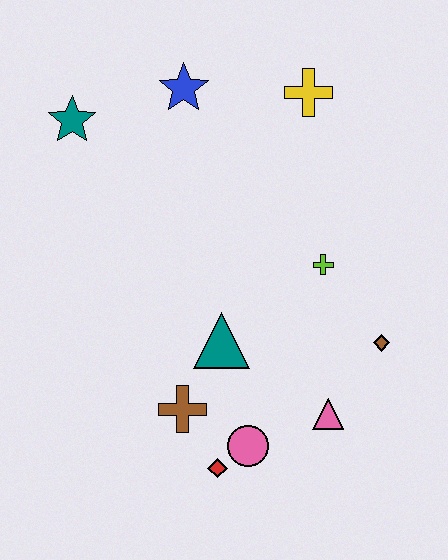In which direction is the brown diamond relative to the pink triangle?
The brown diamond is above the pink triangle.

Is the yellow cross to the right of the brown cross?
Yes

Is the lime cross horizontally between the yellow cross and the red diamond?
No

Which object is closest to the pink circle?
The red diamond is closest to the pink circle.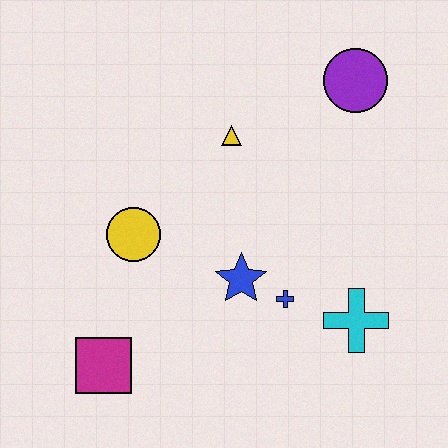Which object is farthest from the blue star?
The purple circle is farthest from the blue star.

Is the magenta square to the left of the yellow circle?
Yes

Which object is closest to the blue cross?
The blue star is closest to the blue cross.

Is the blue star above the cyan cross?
Yes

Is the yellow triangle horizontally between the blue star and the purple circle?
No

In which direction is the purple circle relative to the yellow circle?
The purple circle is to the right of the yellow circle.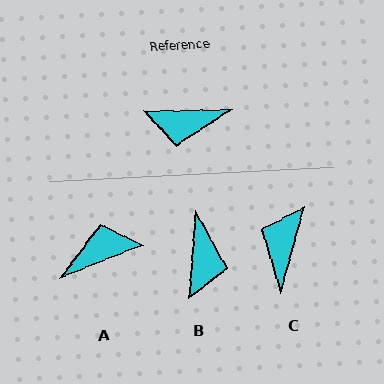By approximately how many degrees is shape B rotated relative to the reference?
Approximately 85 degrees counter-clockwise.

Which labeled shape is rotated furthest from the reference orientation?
A, about 159 degrees away.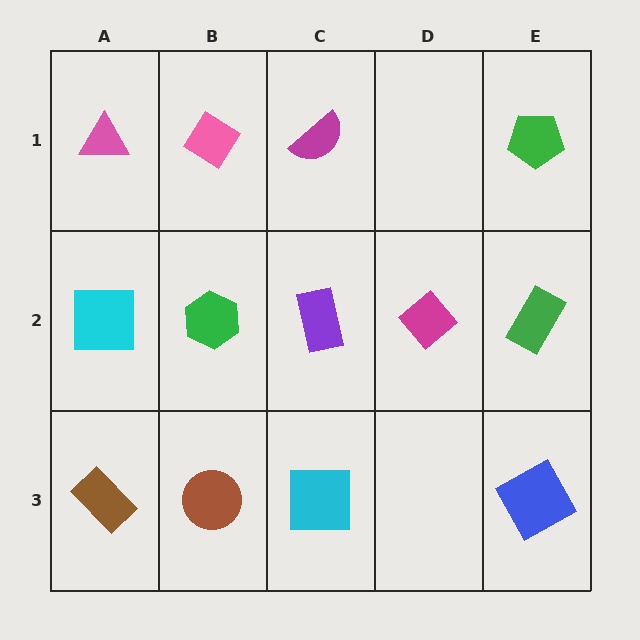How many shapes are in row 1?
4 shapes.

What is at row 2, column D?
A magenta diamond.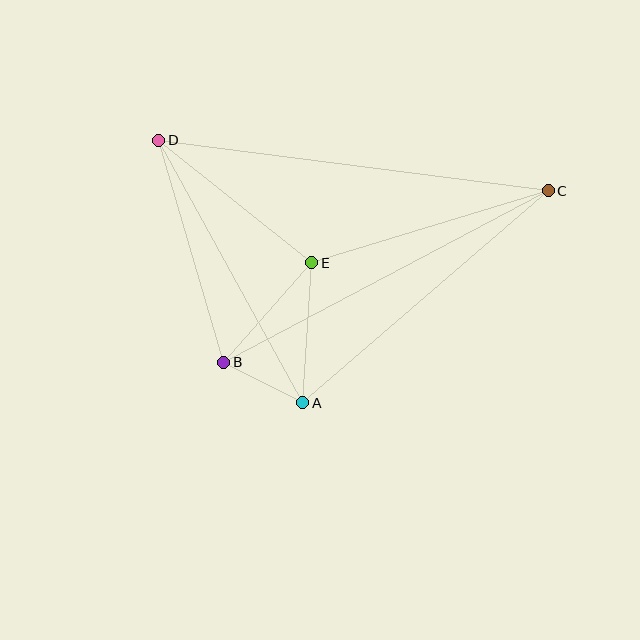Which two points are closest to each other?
Points A and B are closest to each other.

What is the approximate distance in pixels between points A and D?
The distance between A and D is approximately 299 pixels.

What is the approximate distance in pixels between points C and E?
The distance between C and E is approximately 247 pixels.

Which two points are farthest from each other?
Points C and D are farthest from each other.